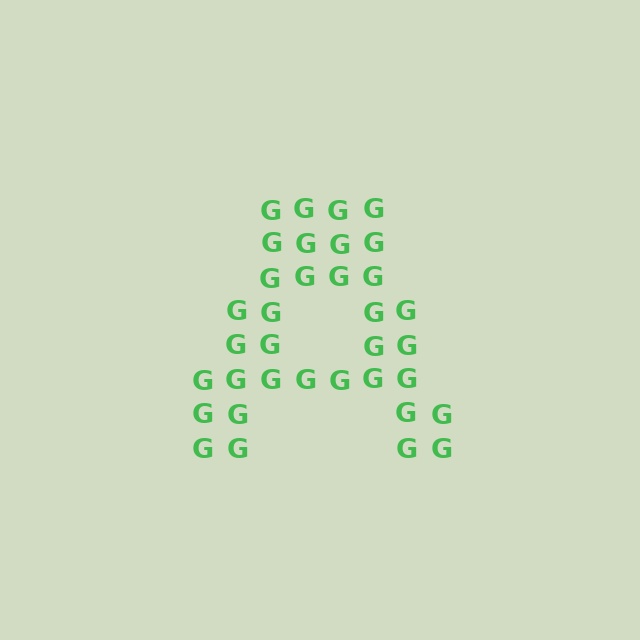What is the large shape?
The large shape is the letter A.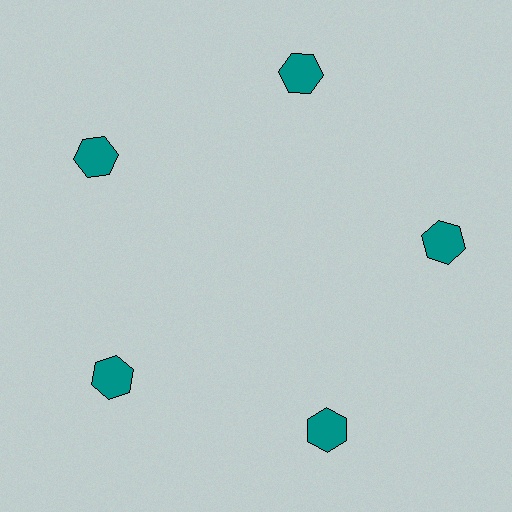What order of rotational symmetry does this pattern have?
This pattern has 5-fold rotational symmetry.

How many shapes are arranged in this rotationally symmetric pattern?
There are 5 shapes, arranged in 5 groups of 1.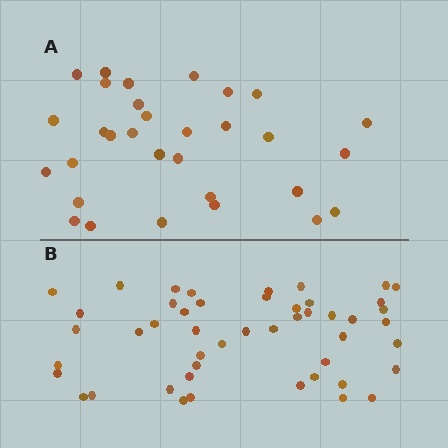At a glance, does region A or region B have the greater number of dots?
Region B (the bottom region) has more dots.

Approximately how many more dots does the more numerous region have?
Region B has approximately 15 more dots than region A.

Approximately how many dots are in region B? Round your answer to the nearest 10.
About 50 dots. (The exact count is 48, which rounds to 50.)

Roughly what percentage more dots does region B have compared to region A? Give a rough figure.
About 55% more.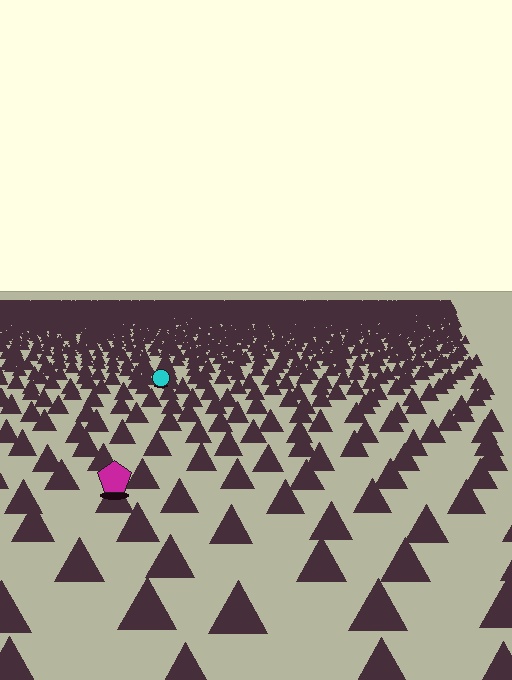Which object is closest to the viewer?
The magenta pentagon is closest. The texture marks near it are larger and more spread out.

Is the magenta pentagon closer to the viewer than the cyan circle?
Yes. The magenta pentagon is closer — you can tell from the texture gradient: the ground texture is coarser near it.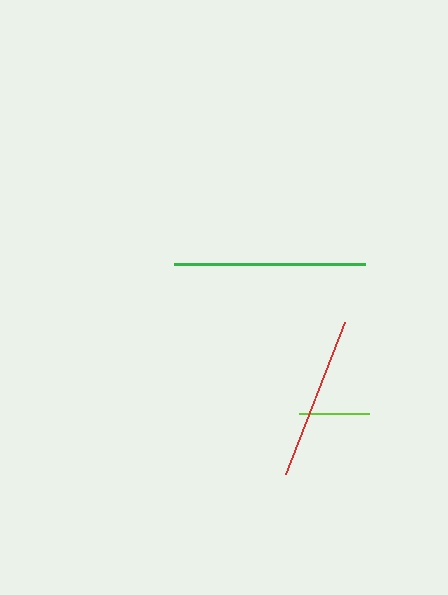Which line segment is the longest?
The green line is the longest at approximately 191 pixels.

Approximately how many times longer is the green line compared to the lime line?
The green line is approximately 2.8 times the length of the lime line.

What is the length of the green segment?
The green segment is approximately 191 pixels long.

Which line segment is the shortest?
The lime line is the shortest at approximately 69 pixels.